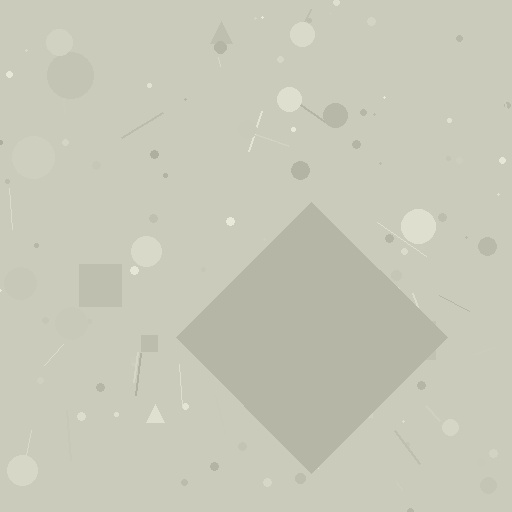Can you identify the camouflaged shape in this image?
The camouflaged shape is a diamond.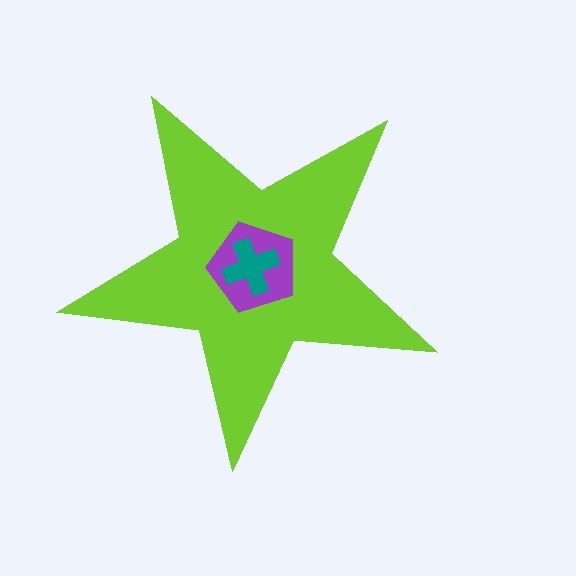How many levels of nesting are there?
3.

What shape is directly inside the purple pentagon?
The teal cross.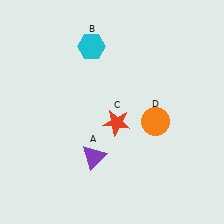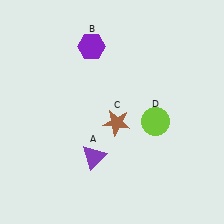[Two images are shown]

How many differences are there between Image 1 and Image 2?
There are 3 differences between the two images.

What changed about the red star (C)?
In Image 1, C is red. In Image 2, it changed to brown.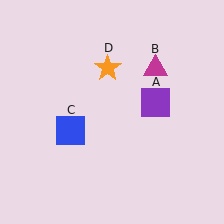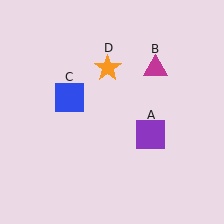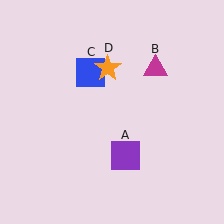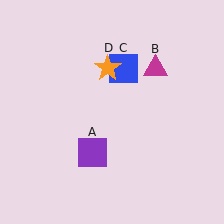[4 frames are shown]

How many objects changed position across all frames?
2 objects changed position: purple square (object A), blue square (object C).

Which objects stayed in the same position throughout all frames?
Magenta triangle (object B) and orange star (object D) remained stationary.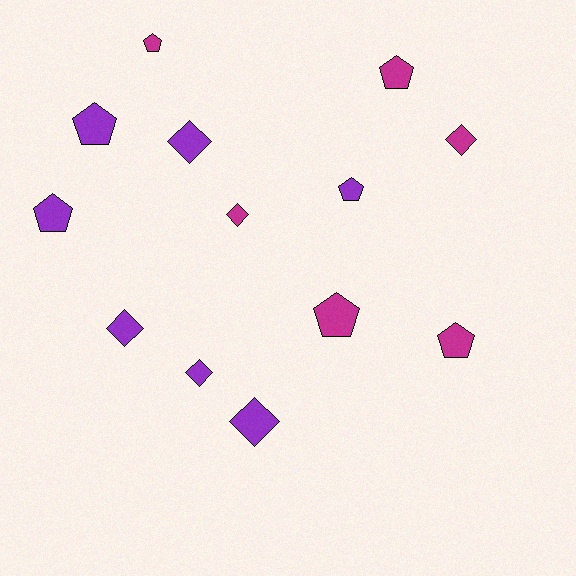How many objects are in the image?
There are 13 objects.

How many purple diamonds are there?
There are 4 purple diamonds.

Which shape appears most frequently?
Pentagon, with 7 objects.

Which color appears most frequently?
Purple, with 7 objects.